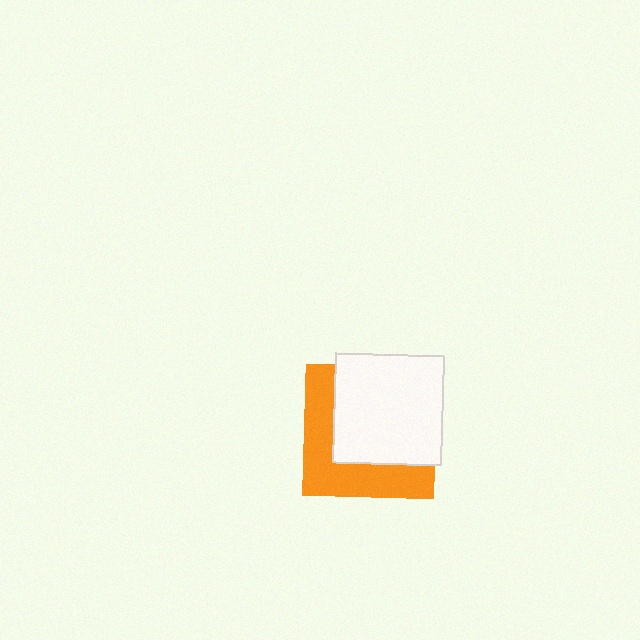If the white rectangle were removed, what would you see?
You would see the complete orange square.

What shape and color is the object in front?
The object in front is a white rectangle.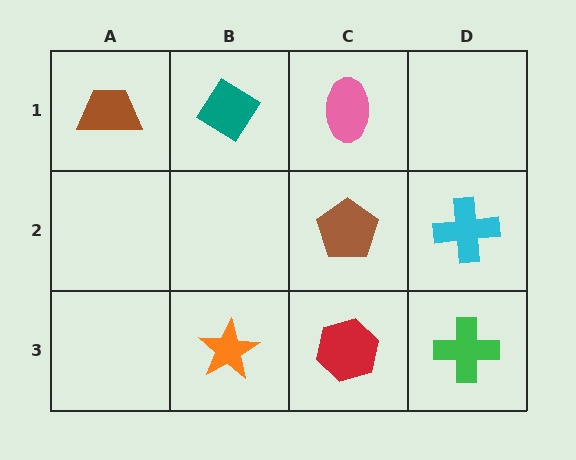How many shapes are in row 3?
3 shapes.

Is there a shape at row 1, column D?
No, that cell is empty.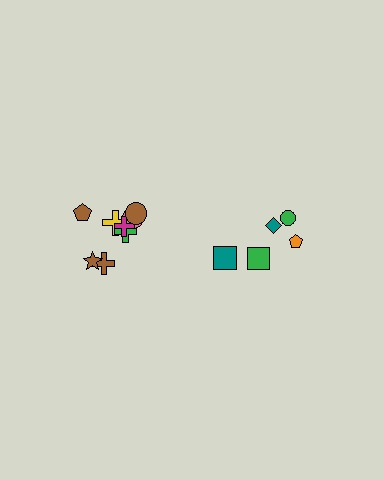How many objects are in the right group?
There are 5 objects.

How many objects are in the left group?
There are 8 objects.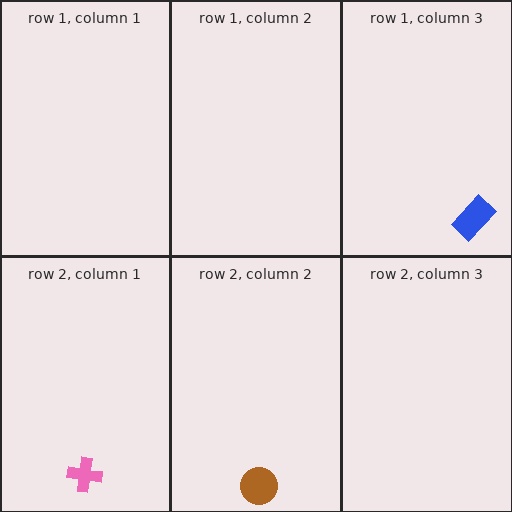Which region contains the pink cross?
The row 2, column 1 region.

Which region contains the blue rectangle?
The row 1, column 3 region.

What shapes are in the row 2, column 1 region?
The pink cross.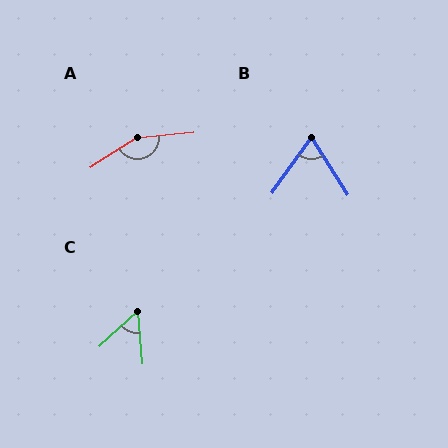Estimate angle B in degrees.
Approximately 67 degrees.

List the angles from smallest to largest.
C (53°), B (67°), A (152°).